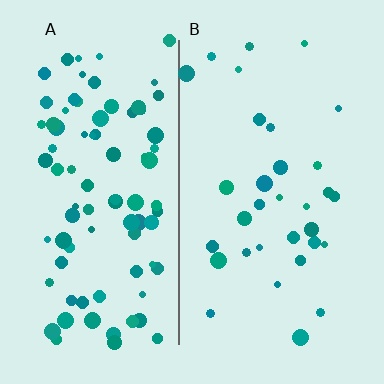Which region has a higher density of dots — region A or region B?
A (the left).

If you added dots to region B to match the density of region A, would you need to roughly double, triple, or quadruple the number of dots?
Approximately triple.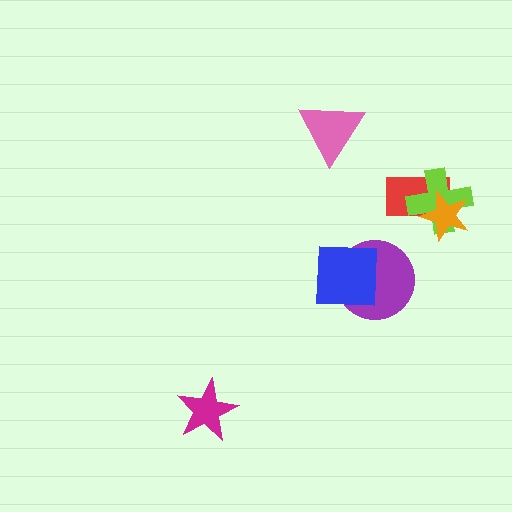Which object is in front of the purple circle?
The blue square is in front of the purple circle.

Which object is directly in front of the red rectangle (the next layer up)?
The lime cross is directly in front of the red rectangle.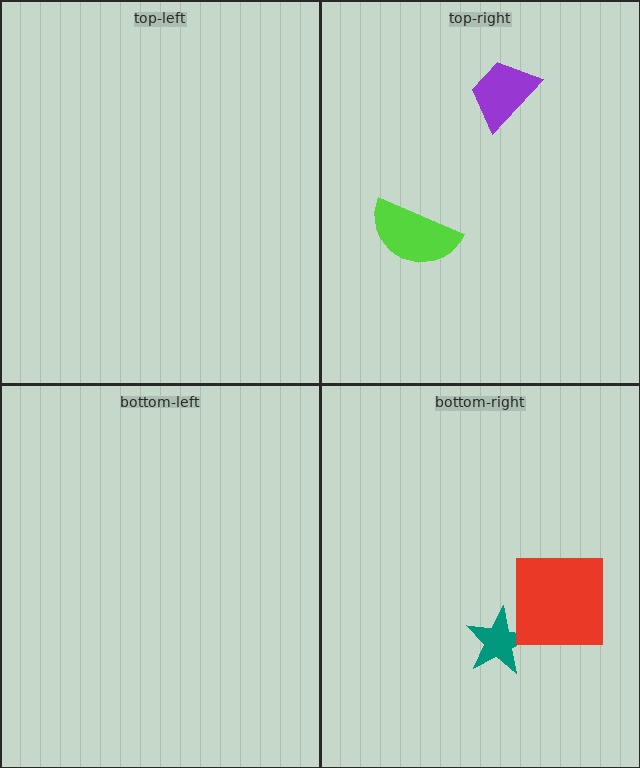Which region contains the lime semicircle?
The top-right region.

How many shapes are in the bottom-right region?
2.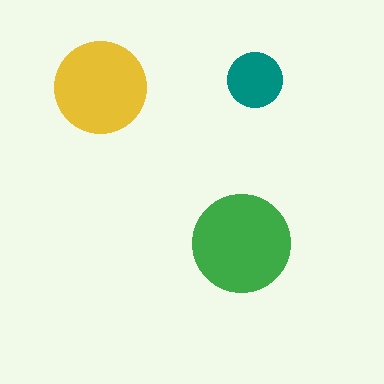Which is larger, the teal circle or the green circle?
The green one.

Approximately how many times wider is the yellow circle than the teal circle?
About 1.5 times wider.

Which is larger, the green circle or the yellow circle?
The green one.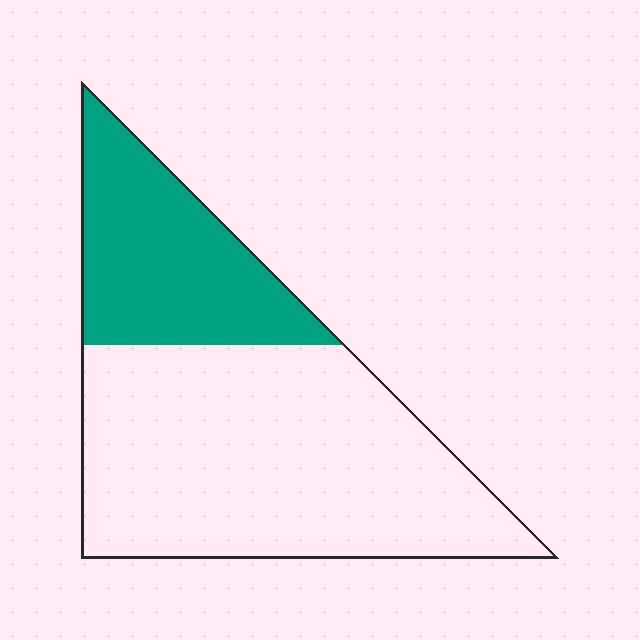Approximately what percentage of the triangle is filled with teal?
Approximately 30%.